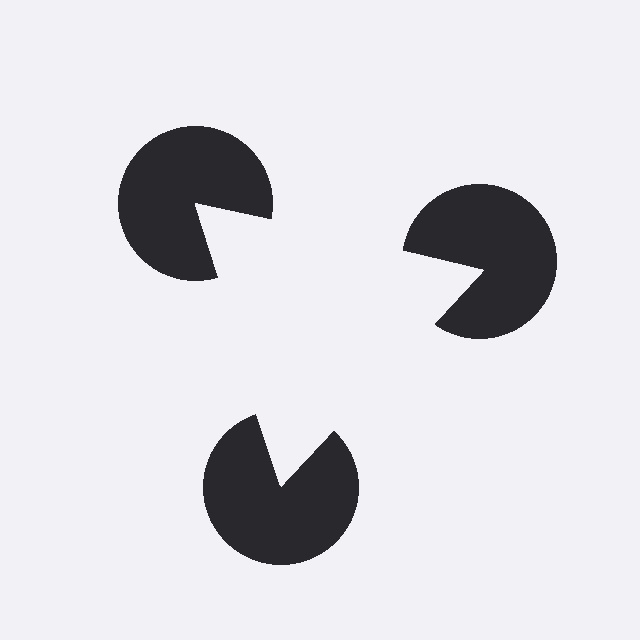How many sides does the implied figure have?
3 sides.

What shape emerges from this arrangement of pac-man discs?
An illusory triangle — its edges are inferred from the aligned wedge cuts in the pac-man discs, not physically drawn.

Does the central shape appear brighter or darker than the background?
It typically appears slightly brighter than the background, even though no actual brightness change is drawn.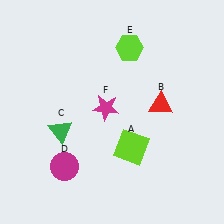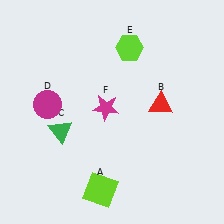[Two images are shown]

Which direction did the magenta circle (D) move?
The magenta circle (D) moved up.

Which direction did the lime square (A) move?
The lime square (A) moved down.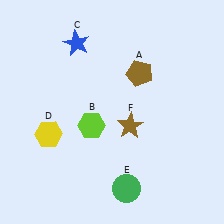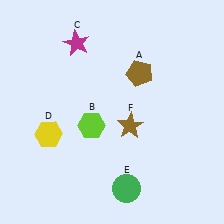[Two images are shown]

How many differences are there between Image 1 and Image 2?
There is 1 difference between the two images.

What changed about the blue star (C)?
In Image 1, C is blue. In Image 2, it changed to magenta.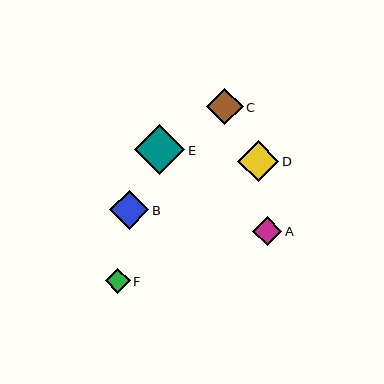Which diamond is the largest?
Diamond E is the largest with a size of approximately 50 pixels.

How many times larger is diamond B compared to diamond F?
Diamond B is approximately 1.6 times the size of diamond F.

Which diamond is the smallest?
Diamond F is the smallest with a size of approximately 25 pixels.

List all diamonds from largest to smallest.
From largest to smallest: E, D, B, C, A, F.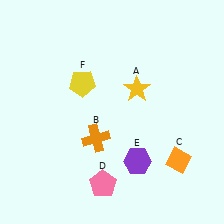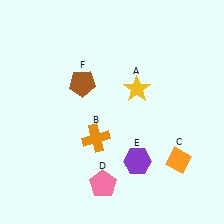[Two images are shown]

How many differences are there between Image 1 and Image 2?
There is 1 difference between the two images.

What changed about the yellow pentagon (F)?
In Image 1, F is yellow. In Image 2, it changed to brown.